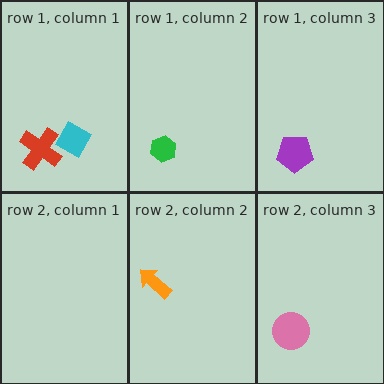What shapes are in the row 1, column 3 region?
The purple pentagon.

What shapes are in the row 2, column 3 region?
The pink circle.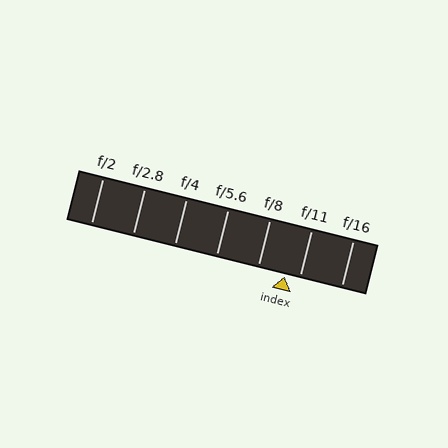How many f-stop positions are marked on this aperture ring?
There are 7 f-stop positions marked.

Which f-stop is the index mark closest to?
The index mark is closest to f/11.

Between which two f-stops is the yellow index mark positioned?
The index mark is between f/8 and f/11.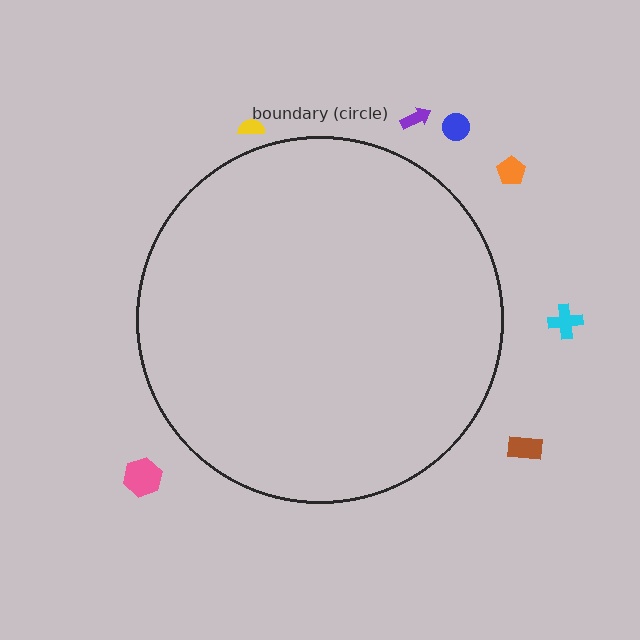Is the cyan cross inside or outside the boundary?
Outside.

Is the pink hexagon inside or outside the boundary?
Outside.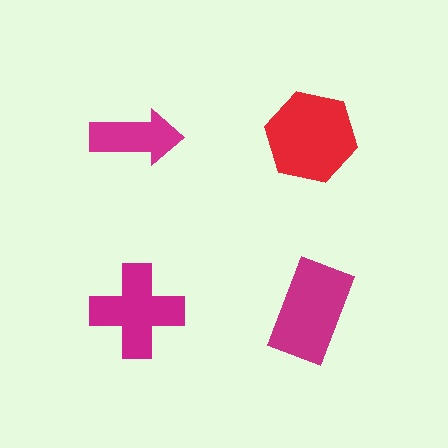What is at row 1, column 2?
A red hexagon.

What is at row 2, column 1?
A magenta cross.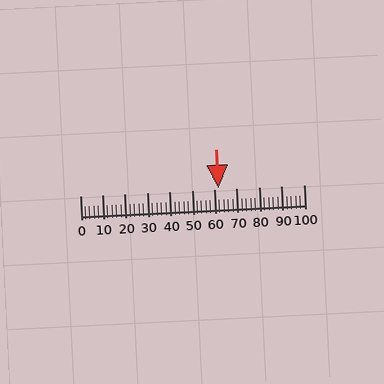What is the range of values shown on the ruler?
The ruler shows values from 0 to 100.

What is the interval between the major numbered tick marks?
The major tick marks are spaced 10 units apart.